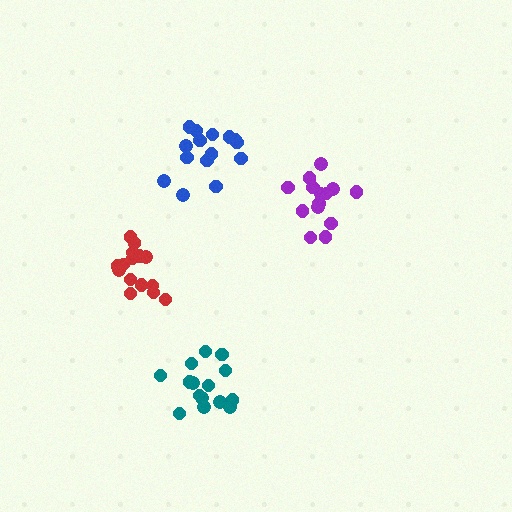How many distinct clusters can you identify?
There are 4 distinct clusters.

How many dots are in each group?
Group 1: 14 dots, Group 2: 15 dots, Group 3: 15 dots, Group 4: 15 dots (59 total).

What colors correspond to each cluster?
The clusters are colored: purple, blue, teal, red.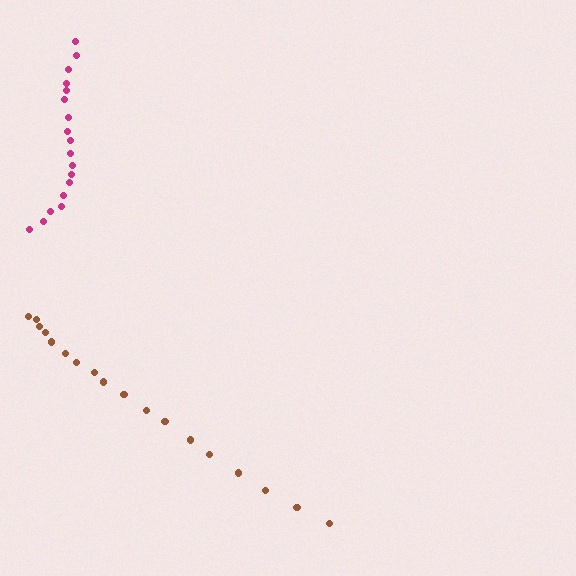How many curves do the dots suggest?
There are 2 distinct paths.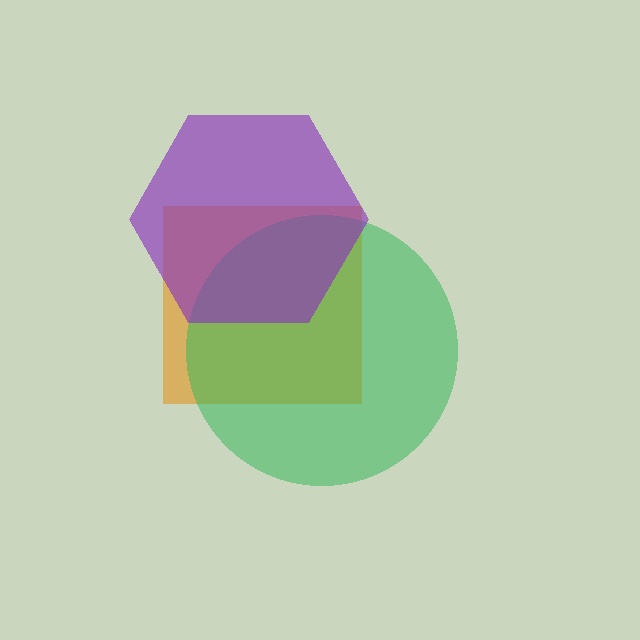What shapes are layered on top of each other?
The layered shapes are: an orange square, a green circle, a purple hexagon.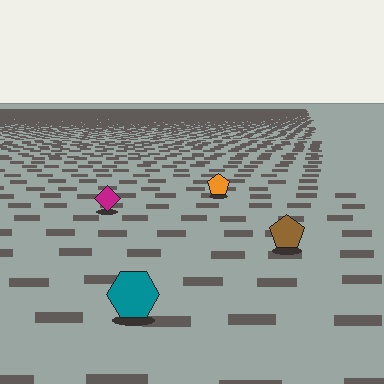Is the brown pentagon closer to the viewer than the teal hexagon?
No. The teal hexagon is closer — you can tell from the texture gradient: the ground texture is coarser near it.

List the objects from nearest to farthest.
From nearest to farthest: the teal hexagon, the brown pentagon, the magenta diamond, the orange pentagon.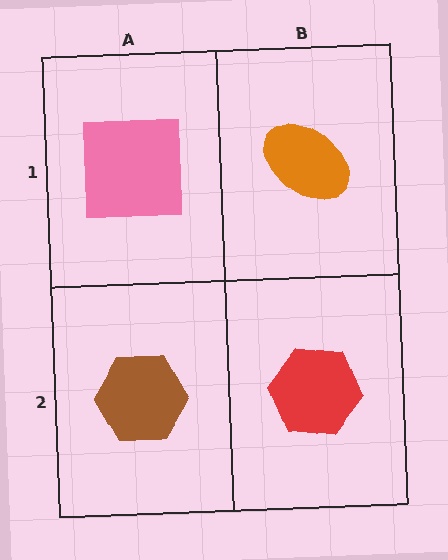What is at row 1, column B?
An orange ellipse.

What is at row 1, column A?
A pink square.